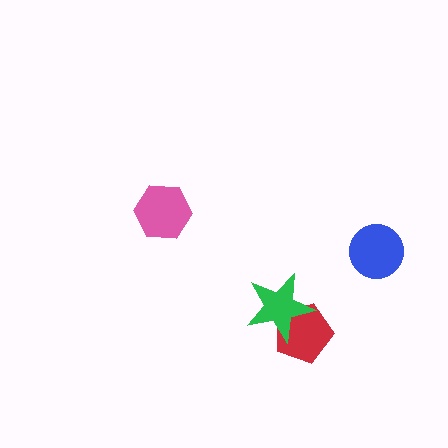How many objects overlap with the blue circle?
0 objects overlap with the blue circle.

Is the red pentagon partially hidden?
Yes, it is partially covered by another shape.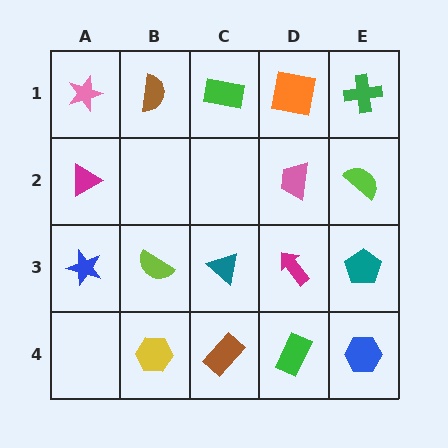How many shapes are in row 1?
5 shapes.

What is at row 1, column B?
A brown semicircle.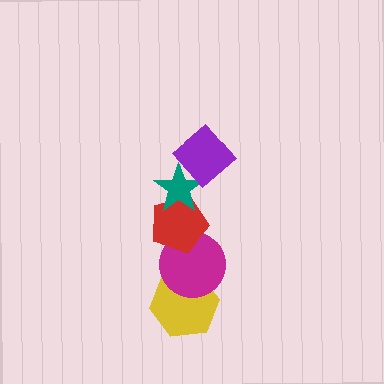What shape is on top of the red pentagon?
The teal star is on top of the red pentagon.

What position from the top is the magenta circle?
The magenta circle is 4th from the top.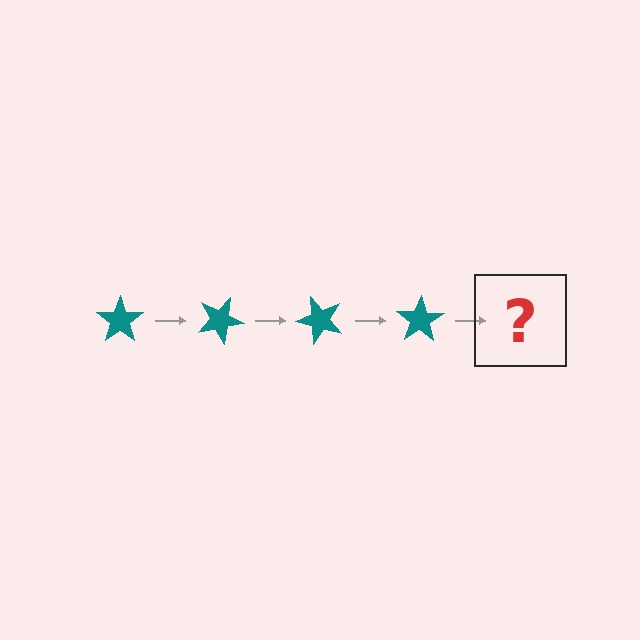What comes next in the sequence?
The next element should be a teal star rotated 100 degrees.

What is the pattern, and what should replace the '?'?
The pattern is that the star rotates 25 degrees each step. The '?' should be a teal star rotated 100 degrees.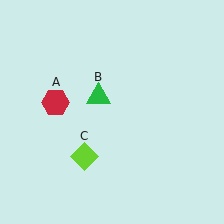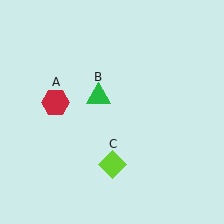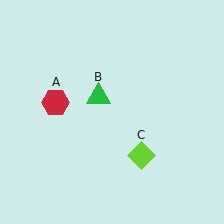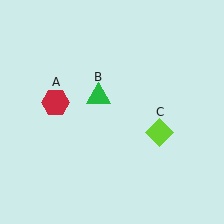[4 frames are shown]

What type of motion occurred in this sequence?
The lime diamond (object C) rotated counterclockwise around the center of the scene.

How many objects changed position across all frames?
1 object changed position: lime diamond (object C).